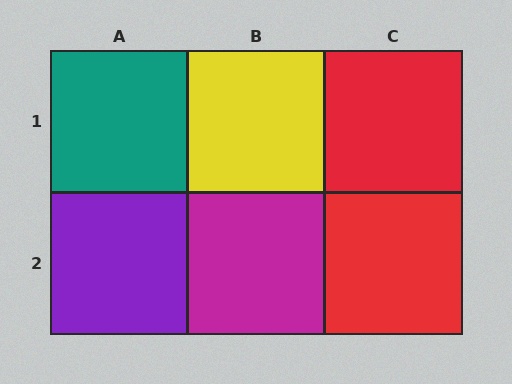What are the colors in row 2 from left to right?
Purple, magenta, red.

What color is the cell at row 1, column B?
Yellow.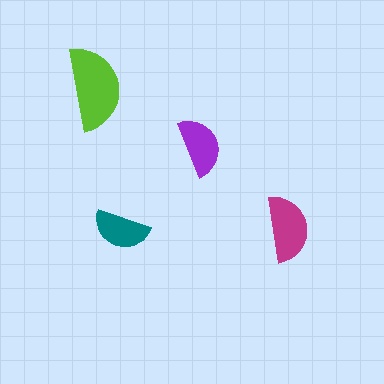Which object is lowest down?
The teal semicircle is bottommost.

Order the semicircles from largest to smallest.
the lime one, the magenta one, the purple one, the teal one.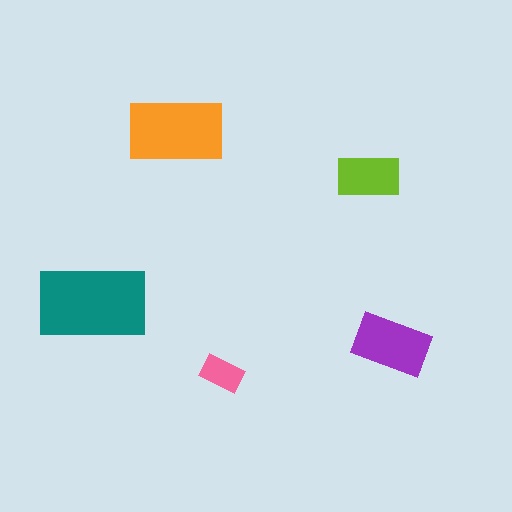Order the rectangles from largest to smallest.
the teal one, the orange one, the purple one, the lime one, the pink one.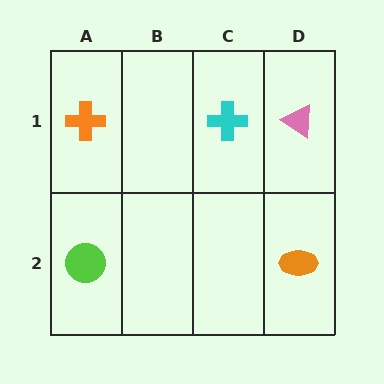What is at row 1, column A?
An orange cross.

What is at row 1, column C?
A cyan cross.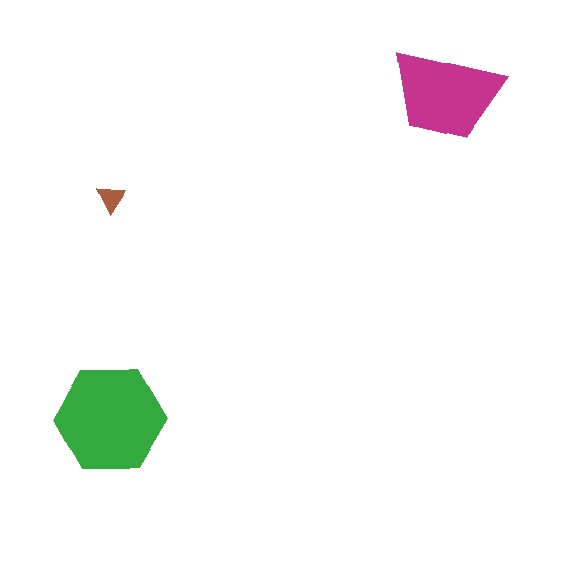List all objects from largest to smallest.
The green hexagon, the magenta trapezoid, the brown triangle.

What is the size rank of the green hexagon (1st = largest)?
1st.